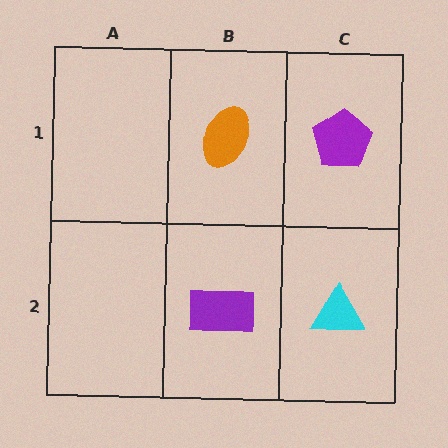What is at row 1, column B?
An orange ellipse.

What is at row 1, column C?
A purple pentagon.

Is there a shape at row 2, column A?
No, that cell is empty.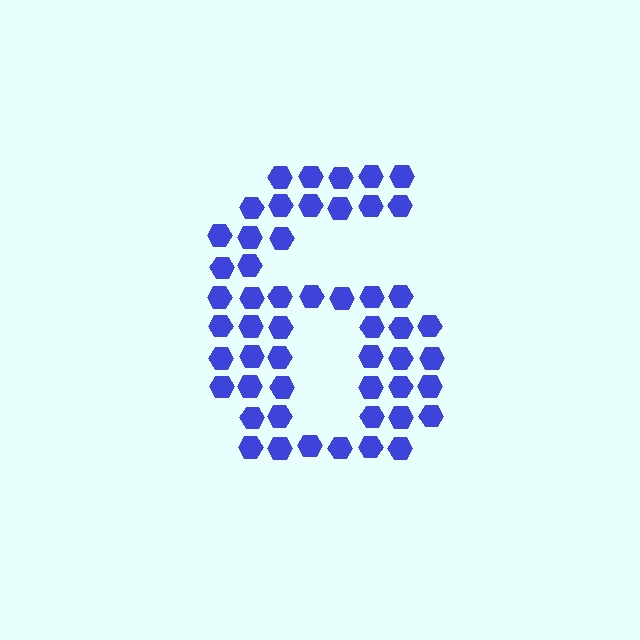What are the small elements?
The small elements are hexagons.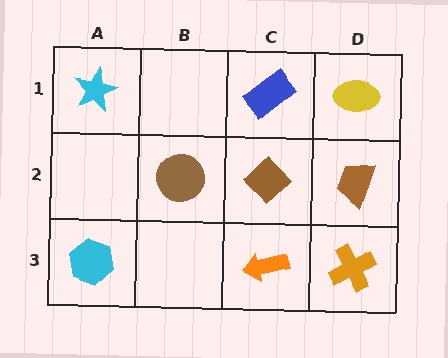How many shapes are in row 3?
3 shapes.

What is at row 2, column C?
A brown diamond.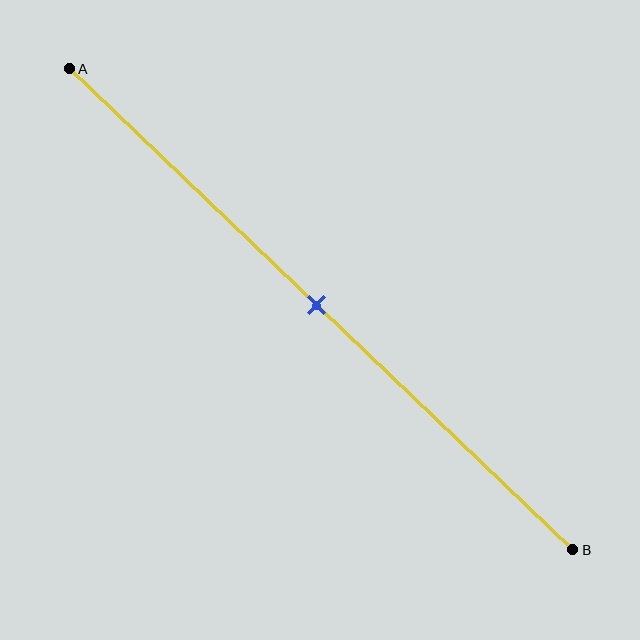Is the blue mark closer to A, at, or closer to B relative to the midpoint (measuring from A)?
The blue mark is approximately at the midpoint of segment AB.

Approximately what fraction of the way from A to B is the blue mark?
The blue mark is approximately 50% of the way from A to B.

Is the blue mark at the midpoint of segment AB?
Yes, the mark is approximately at the midpoint.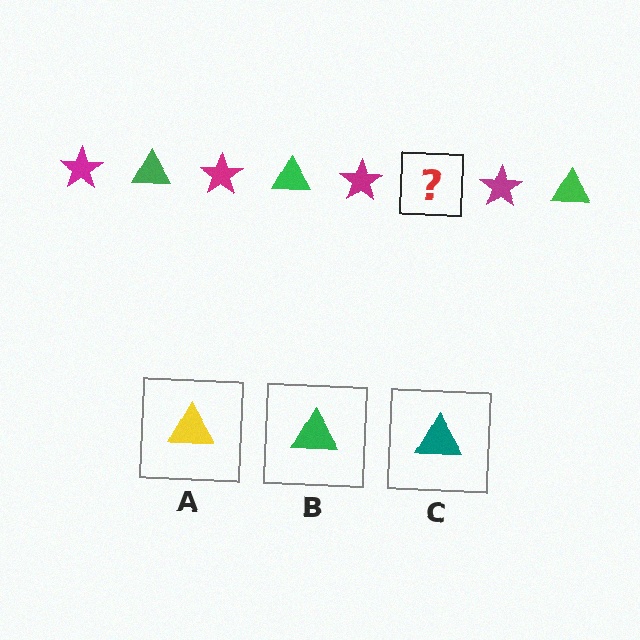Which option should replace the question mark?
Option B.